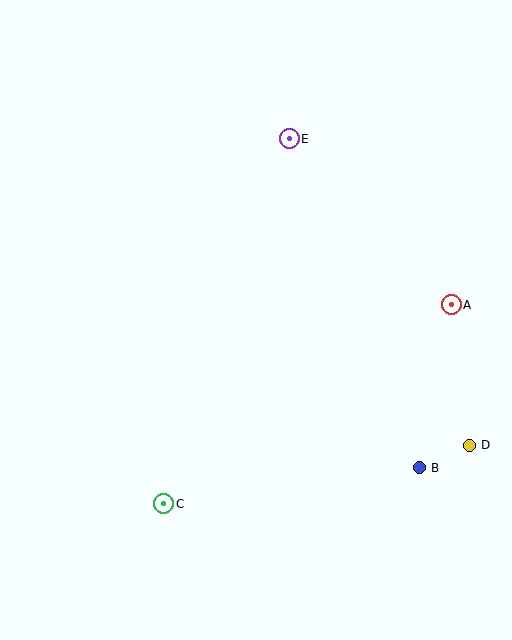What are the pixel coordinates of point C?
Point C is at (164, 504).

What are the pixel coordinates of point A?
Point A is at (451, 305).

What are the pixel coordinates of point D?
Point D is at (469, 445).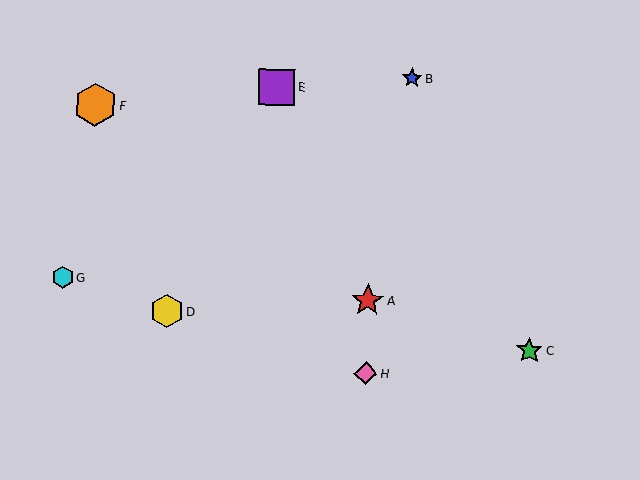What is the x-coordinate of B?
Object B is at x≈412.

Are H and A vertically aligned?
Yes, both are at x≈366.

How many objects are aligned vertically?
2 objects (A, H) are aligned vertically.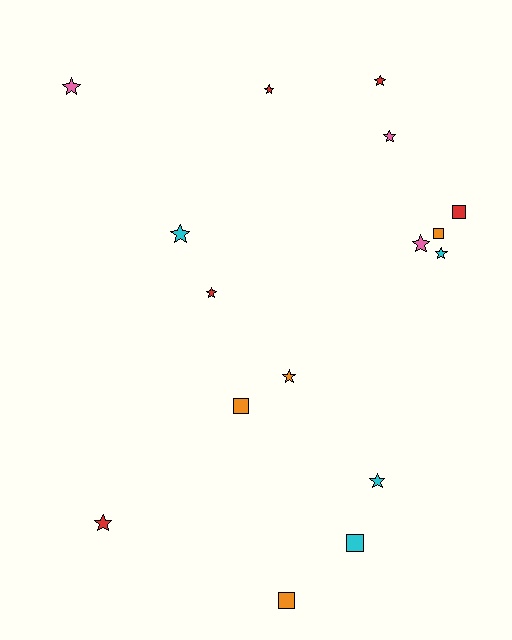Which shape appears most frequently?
Star, with 11 objects.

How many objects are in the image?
There are 16 objects.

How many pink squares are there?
There are no pink squares.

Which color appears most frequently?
Red, with 5 objects.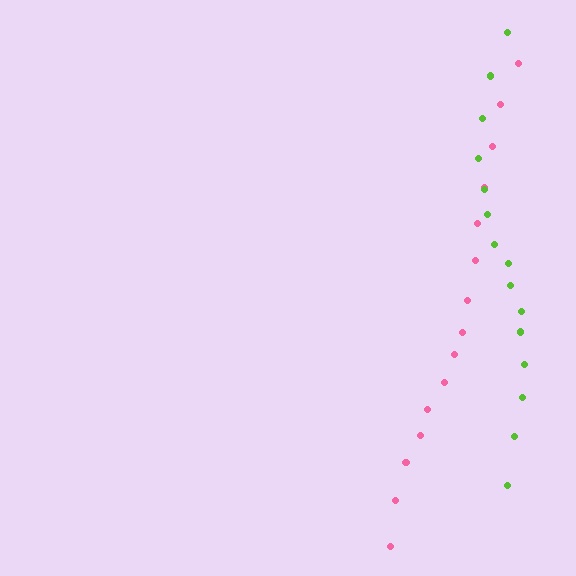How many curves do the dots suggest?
There are 2 distinct paths.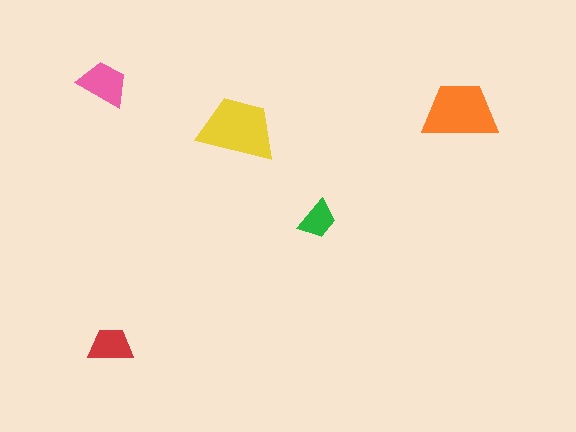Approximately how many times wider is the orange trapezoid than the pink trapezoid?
About 1.5 times wider.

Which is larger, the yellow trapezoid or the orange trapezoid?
The yellow one.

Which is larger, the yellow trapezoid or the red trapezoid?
The yellow one.